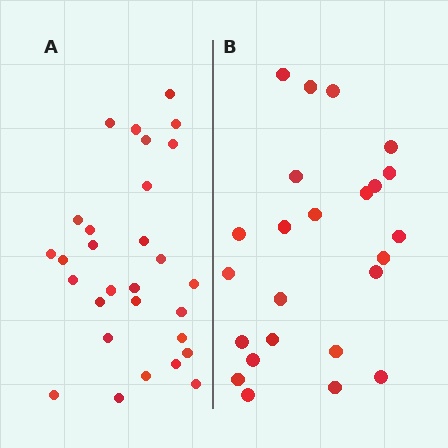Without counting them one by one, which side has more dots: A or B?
Region A (the left region) has more dots.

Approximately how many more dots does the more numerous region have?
Region A has about 5 more dots than region B.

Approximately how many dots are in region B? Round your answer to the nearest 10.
About 20 dots. (The exact count is 24, which rounds to 20.)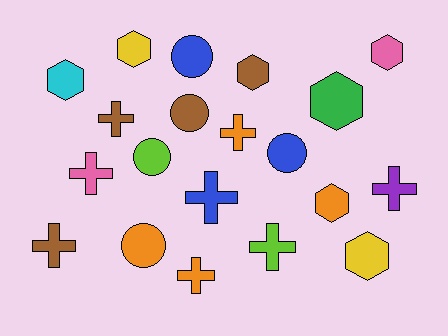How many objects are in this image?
There are 20 objects.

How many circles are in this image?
There are 5 circles.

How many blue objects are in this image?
There are 3 blue objects.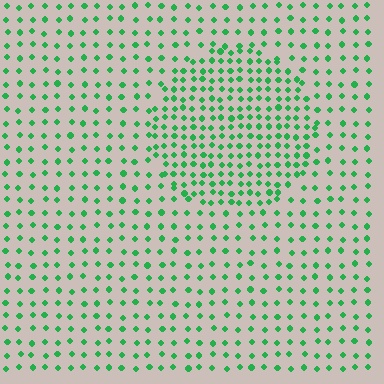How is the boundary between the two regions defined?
The boundary is defined by a change in element density (approximately 1.9x ratio). All elements are the same color, size, and shape.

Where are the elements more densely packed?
The elements are more densely packed inside the circle boundary.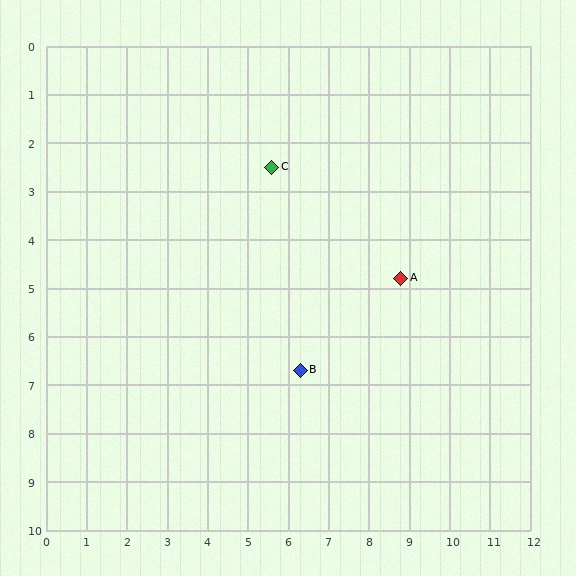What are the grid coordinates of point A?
Point A is at approximately (8.8, 4.8).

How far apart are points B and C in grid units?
Points B and C are about 4.3 grid units apart.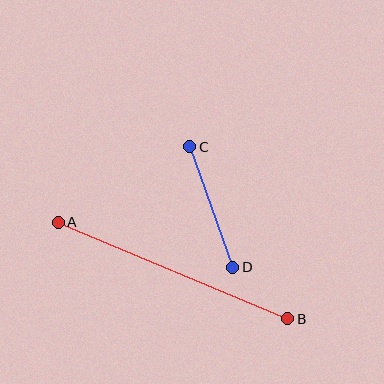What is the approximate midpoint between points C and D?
The midpoint is at approximately (211, 207) pixels.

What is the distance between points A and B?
The distance is approximately 249 pixels.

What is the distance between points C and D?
The distance is approximately 128 pixels.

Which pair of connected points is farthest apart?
Points A and B are farthest apart.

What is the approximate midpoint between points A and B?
The midpoint is at approximately (173, 271) pixels.